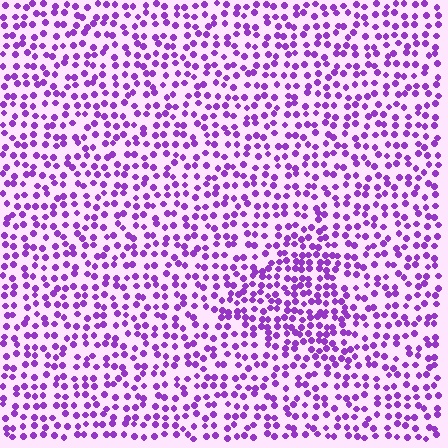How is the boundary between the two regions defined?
The boundary is defined by a change in element density (approximately 1.6x ratio). All elements are the same color, size, and shape.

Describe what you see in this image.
The image contains small purple elements arranged at two different densities. A triangle-shaped region is visible where the elements are more densely packed than the surrounding area.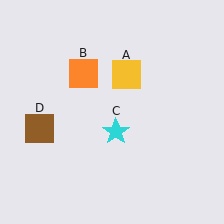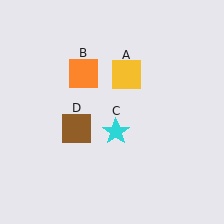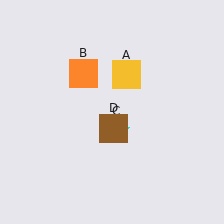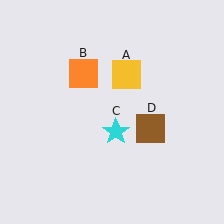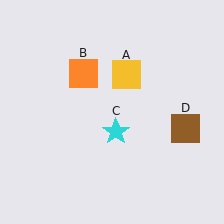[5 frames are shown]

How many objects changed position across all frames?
1 object changed position: brown square (object D).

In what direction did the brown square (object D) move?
The brown square (object D) moved right.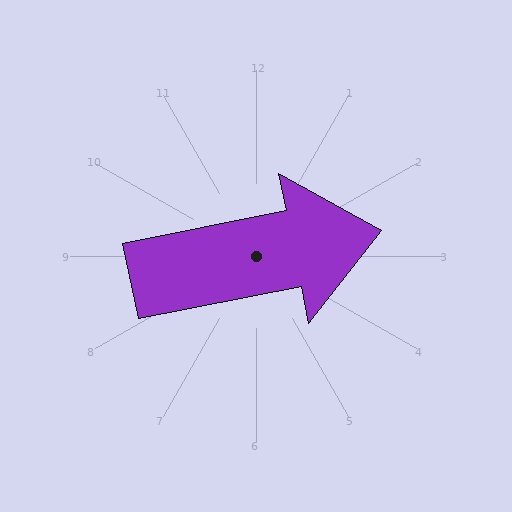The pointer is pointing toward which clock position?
Roughly 3 o'clock.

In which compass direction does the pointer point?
East.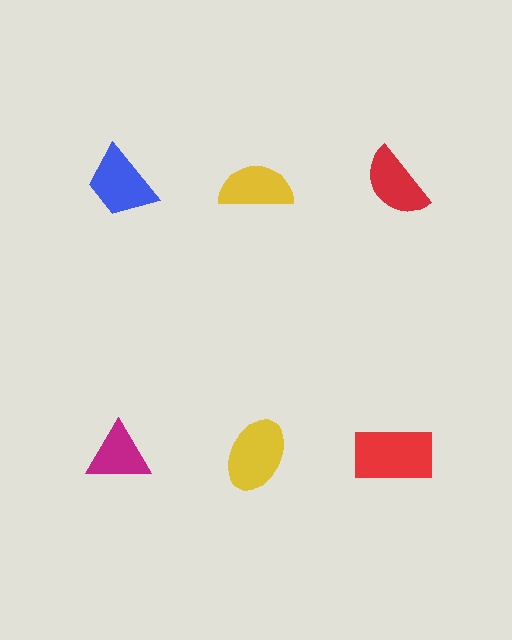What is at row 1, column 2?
A yellow semicircle.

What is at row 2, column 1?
A magenta triangle.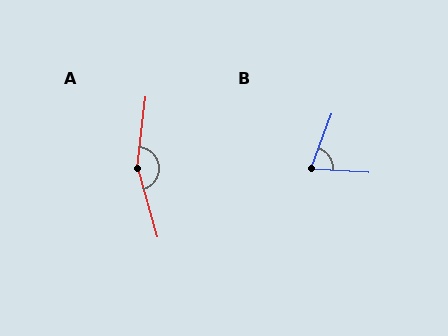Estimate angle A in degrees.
Approximately 158 degrees.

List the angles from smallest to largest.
B (72°), A (158°).